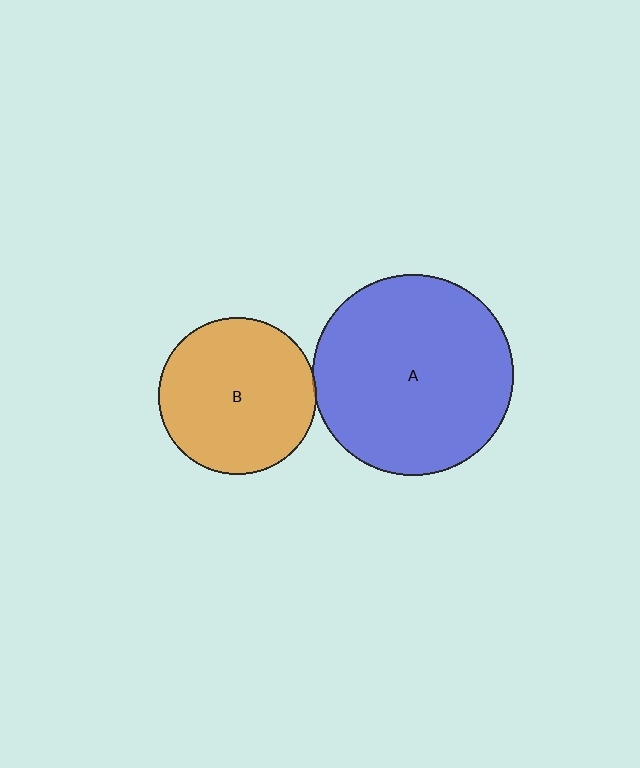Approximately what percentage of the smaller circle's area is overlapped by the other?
Approximately 5%.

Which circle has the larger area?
Circle A (blue).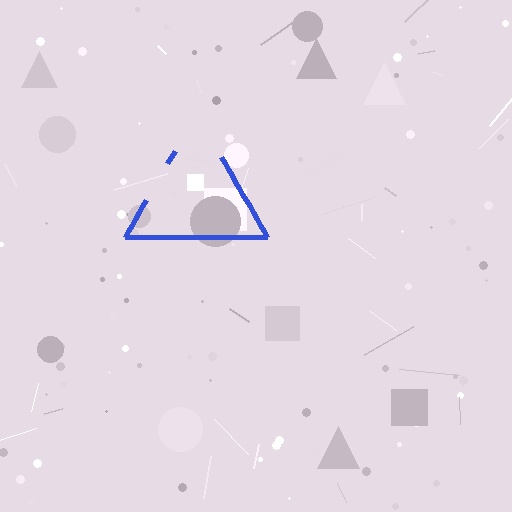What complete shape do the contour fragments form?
The contour fragments form a triangle.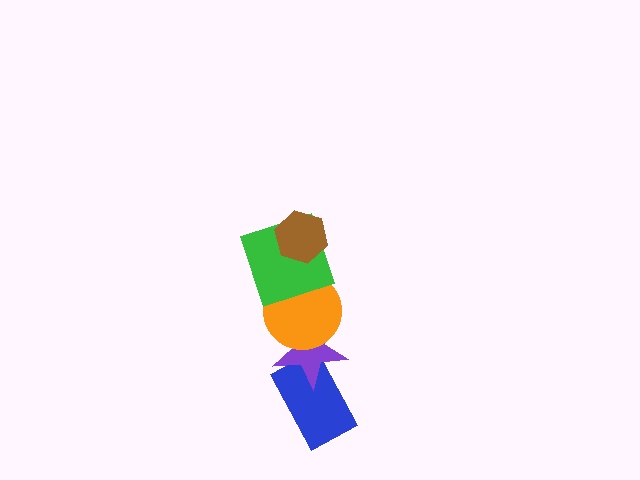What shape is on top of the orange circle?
The green square is on top of the orange circle.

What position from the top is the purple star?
The purple star is 4th from the top.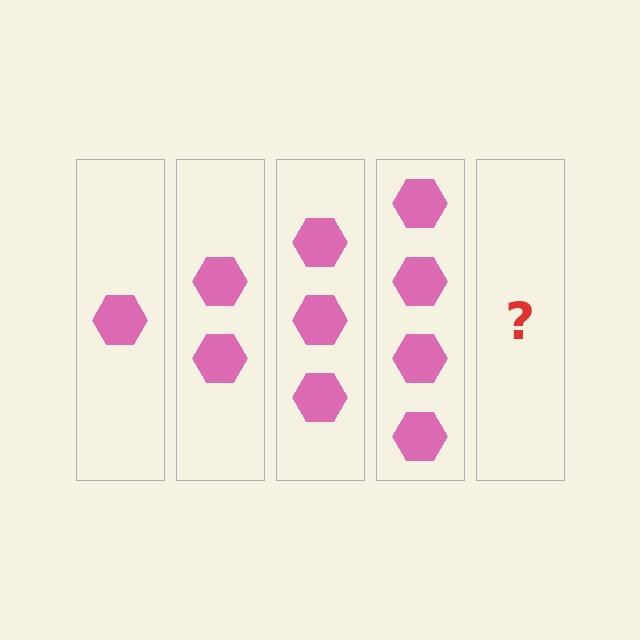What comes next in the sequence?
The next element should be 5 hexagons.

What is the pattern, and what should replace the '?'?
The pattern is that each step adds one more hexagon. The '?' should be 5 hexagons.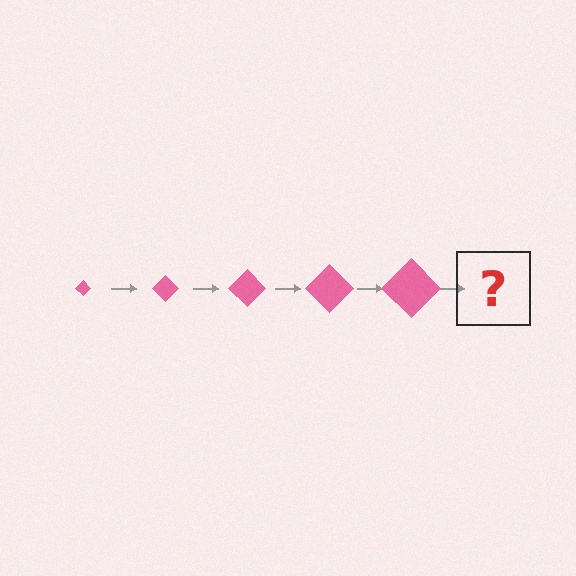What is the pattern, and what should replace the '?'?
The pattern is that the diamond gets progressively larger each step. The '?' should be a pink diamond, larger than the previous one.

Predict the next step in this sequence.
The next step is a pink diamond, larger than the previous one.